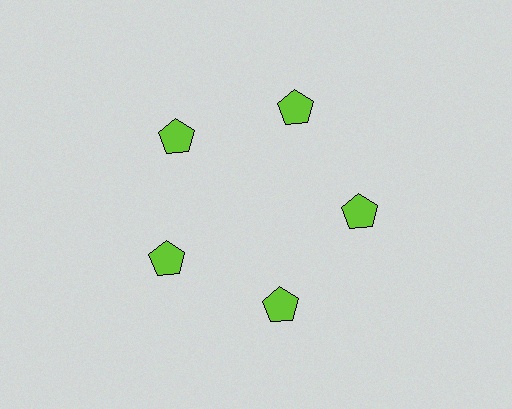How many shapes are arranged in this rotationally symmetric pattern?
There are 5 shapes, arranged in 5 groups of 1.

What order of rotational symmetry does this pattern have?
This pattern has 5-fold rotational symmetry.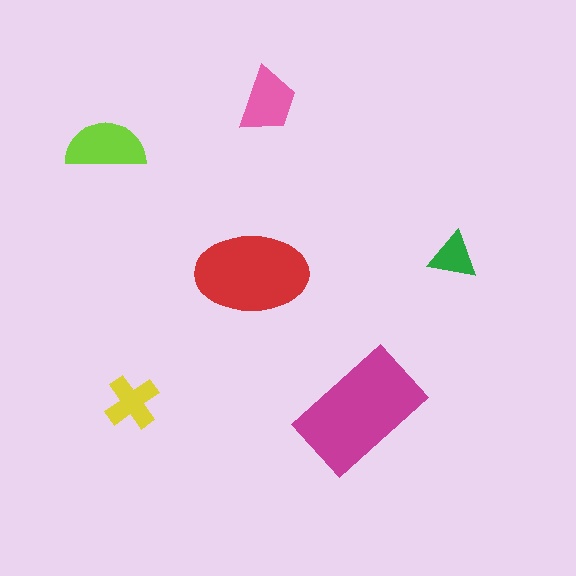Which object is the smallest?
The green triangle.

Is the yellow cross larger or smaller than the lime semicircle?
Smaller.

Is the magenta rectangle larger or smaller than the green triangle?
Larger.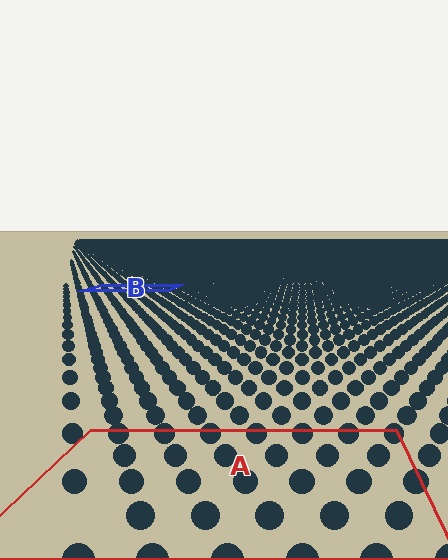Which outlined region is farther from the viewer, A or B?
Region B is farther from the viewer — the texture elements inside it appear smaller and more densely packed.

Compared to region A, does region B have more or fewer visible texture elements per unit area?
Region B has more texture elements per unit area — they are packed more densely because it is farther away.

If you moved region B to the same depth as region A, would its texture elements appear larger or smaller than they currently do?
They would appear larger. At a closer depth, the same texture elements are projected at a bigger on-screen size.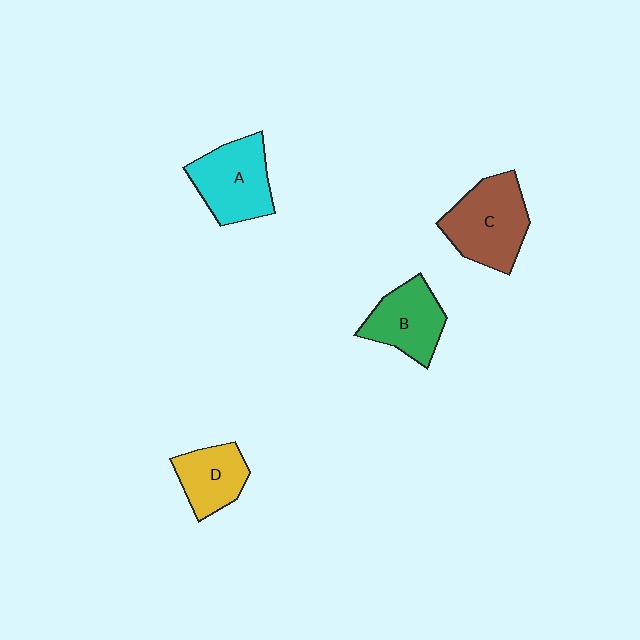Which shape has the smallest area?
Shape D (yellow).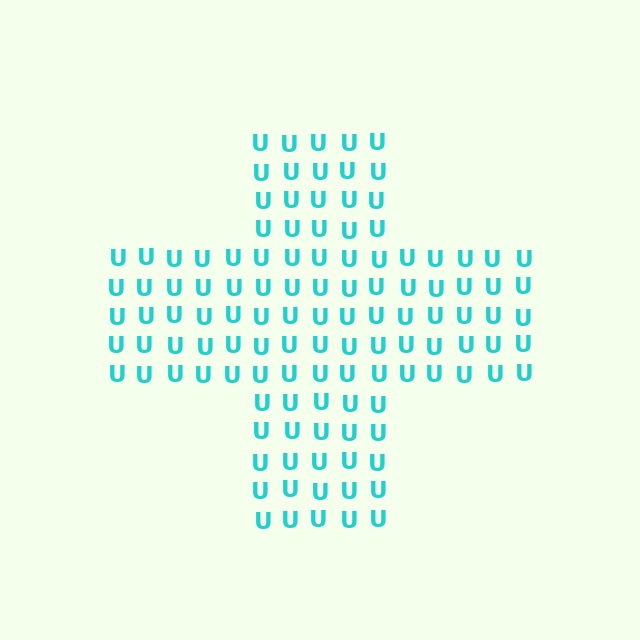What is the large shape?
The large shape is a cross.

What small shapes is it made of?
It is made of small letter U's.